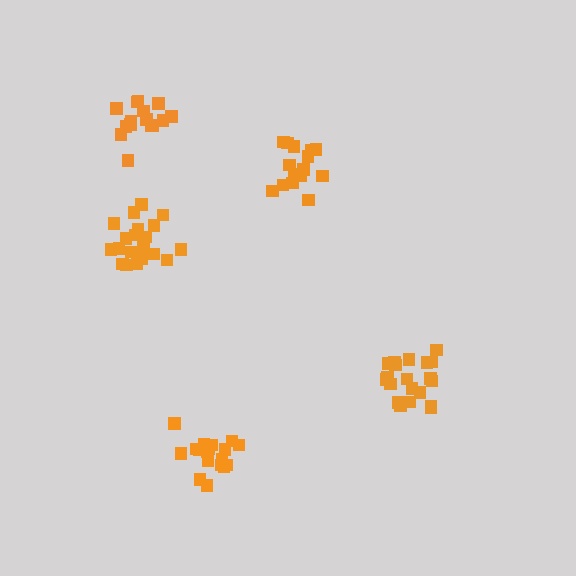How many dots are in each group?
Group 1: 15 dots, Group 2: 20 dots, Group 3: 16 dots, Group 4: 20 dots, Group 5: 21 dots (92 total).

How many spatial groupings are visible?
There are 5 spatial groupings.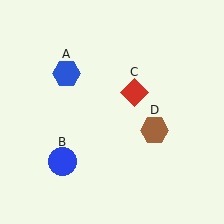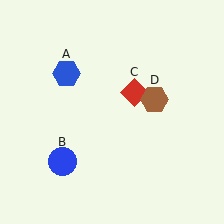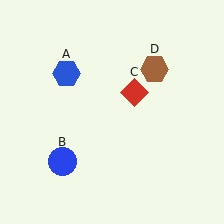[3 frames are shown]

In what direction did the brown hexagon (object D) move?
The brown hexagon (object D) moved up.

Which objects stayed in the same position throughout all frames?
Blue hexagon (object A) and blue circle (object B) and red diamond (object C) remained stationary.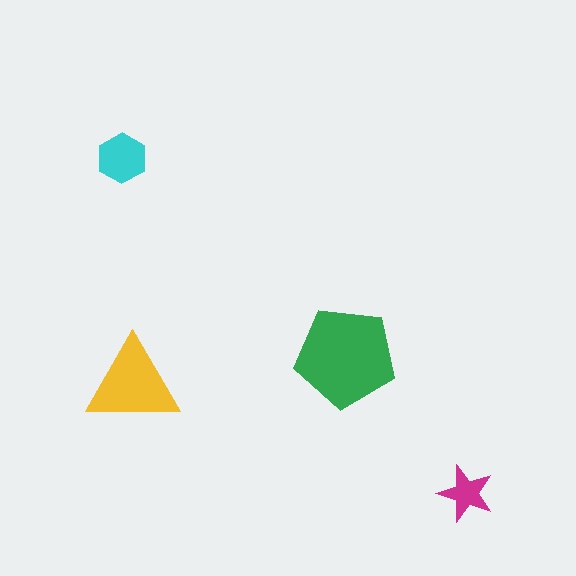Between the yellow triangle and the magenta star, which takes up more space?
The yellow triangle.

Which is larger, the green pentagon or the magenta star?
The green pentagon.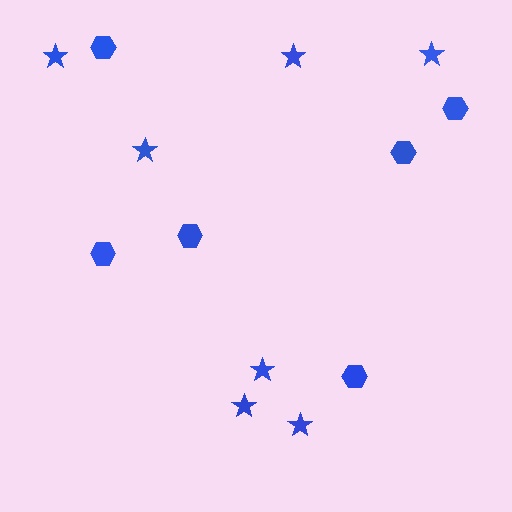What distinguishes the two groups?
There are 2 groups: one group of stars (7) and one group of hexagons (6).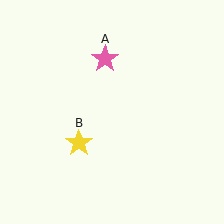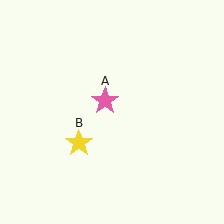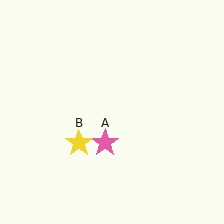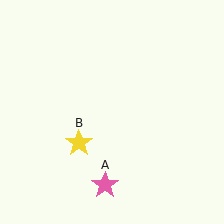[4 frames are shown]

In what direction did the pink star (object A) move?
The pink star (object A) moved down.